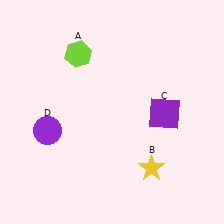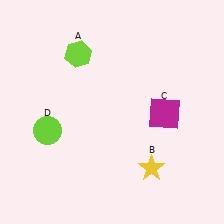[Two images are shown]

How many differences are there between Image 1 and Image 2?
There are 2 differences between the two images.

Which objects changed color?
C changed from purple to magenta. D changed from purple to lime.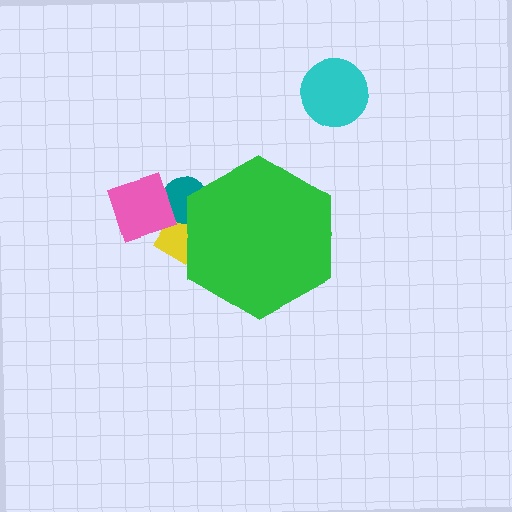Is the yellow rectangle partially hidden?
Yes, the yellow rectangle is partially hidden behind the green hexagon.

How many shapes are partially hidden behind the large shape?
2 shapes are partially hidden.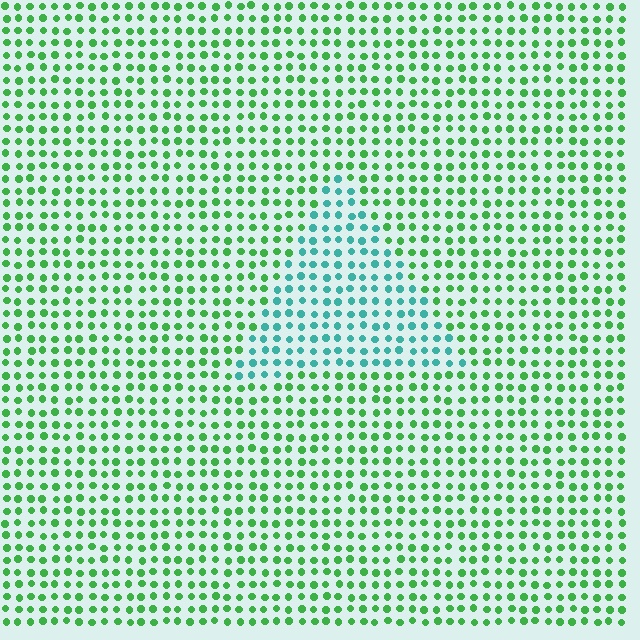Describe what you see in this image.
The image is filled with small green elements in a uniform arrangement. A triangle-shaped region is visible where the elements are tinted to a slightly different hue, forming a subtle color boundary.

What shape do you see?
I see a triangle.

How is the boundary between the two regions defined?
The boundary is defined purely by a slight shift in hue (about 49 degrees). Spacing, size, and orientation are identical on both sides.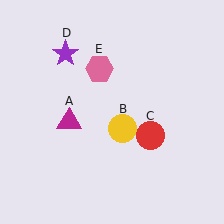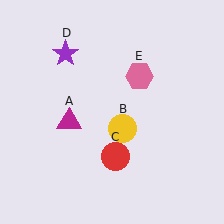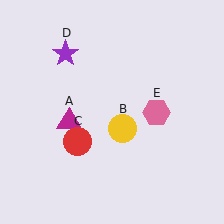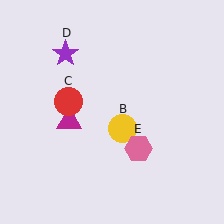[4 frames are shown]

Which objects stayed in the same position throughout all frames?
Magenta triangle (object A) and yellow circle (object B) and purple star (object D) remained stationary.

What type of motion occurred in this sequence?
The red circle (object C), pink hexagon (object E) rotated clockwise around the center of the scene.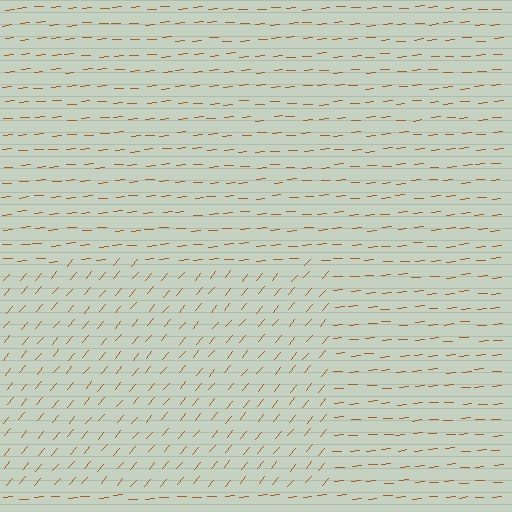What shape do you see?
I see a rectangle.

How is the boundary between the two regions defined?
The boundary is defined purely by a change in line orientation (approximately 45 degrees difference). All lines are the same color and thickness.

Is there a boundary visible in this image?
Yes, there is a texture boundary formed by a change in line orientation.